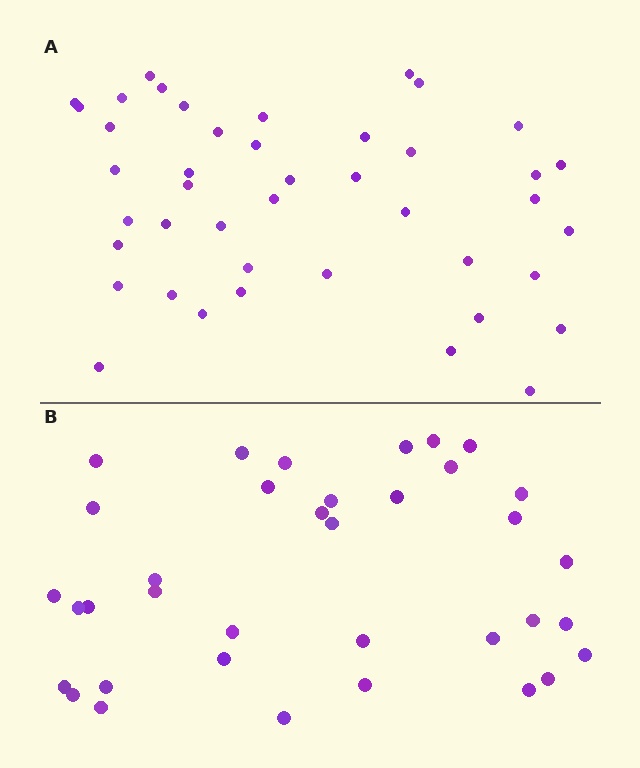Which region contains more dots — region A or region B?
Region A (the top region) has more dots.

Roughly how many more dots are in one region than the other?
Region A has roughly 8 or so more dots than region B.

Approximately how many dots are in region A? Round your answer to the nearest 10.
About 40 dots. (The exact count is 43, which rounds to 40.)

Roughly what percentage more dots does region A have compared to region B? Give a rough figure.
About 20% more.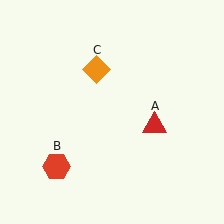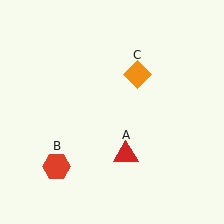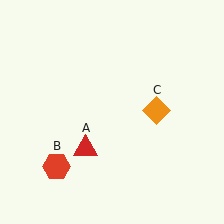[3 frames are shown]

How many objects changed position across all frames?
2 objects changed position: red triangle (object A), orange diamond (object C).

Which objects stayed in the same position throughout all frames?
Red hexagon (object B) remained stationary.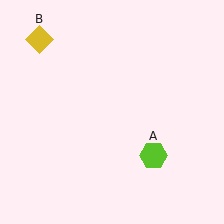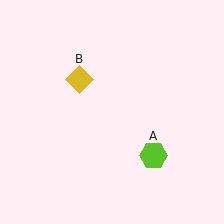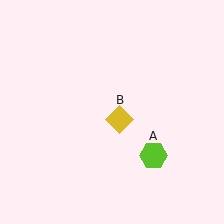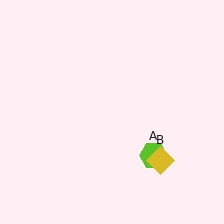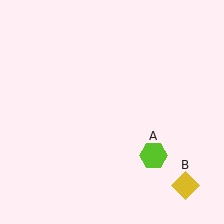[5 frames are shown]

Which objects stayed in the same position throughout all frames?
Lime hexagon (object A) remained stationary.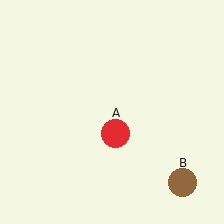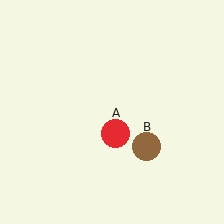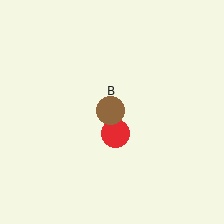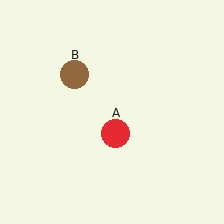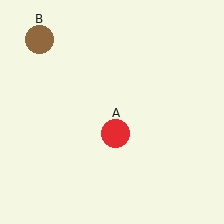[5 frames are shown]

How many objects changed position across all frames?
1 object changed position: brown circle (object B).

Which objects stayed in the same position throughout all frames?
Red circle (object A) remained stationary.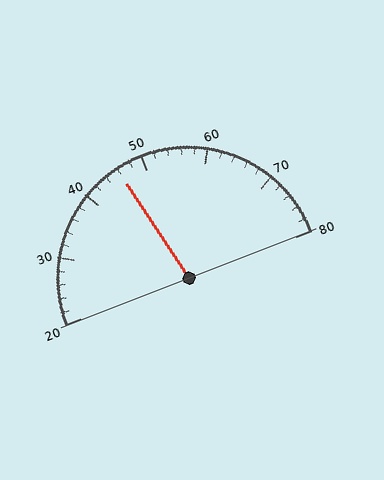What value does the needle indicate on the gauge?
The needle indicates approximately 46.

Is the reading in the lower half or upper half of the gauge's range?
The reading is in the lower half of the range (20 to 80).